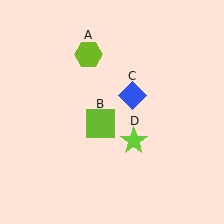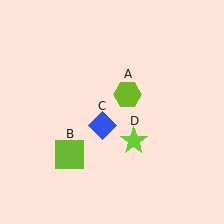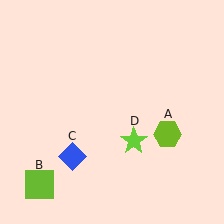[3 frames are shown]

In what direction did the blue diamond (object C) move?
The blue diamond (object C) moved down and to the left.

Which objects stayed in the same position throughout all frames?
Lime star (object D) remained stationary.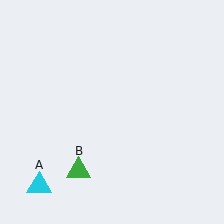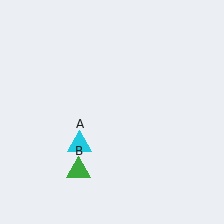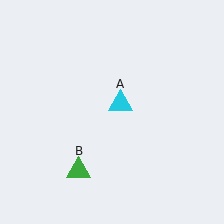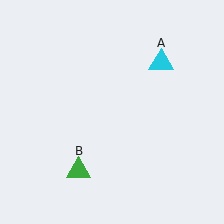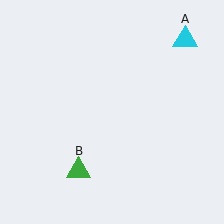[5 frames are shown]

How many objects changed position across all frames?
1 object changed position: cyan triangle (object A).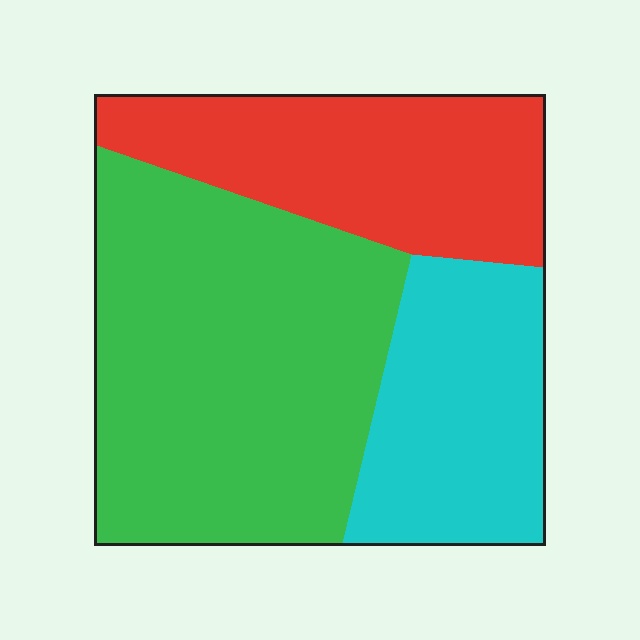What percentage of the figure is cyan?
Cyan takes up about one quarter (1/4) of the figure.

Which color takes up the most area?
Green, at roughly 50%.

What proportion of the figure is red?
Red takes up between a quarter and a half of the figure.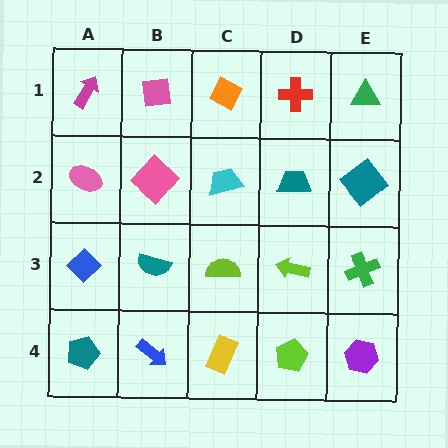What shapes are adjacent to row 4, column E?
A green cross (row 3, column E), a lime pentagon (row 4, column D).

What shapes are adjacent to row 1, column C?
A cyan trapezoid (row 2, column C), a pink square (row 1, column B), a red cross (row 1, column D).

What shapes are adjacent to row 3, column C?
A cyan trapezoid (row 2, column C), a yellow rectangle (row 4, column C), a teal semicircle (row 3, column B), a lime arrow (row 3, column D).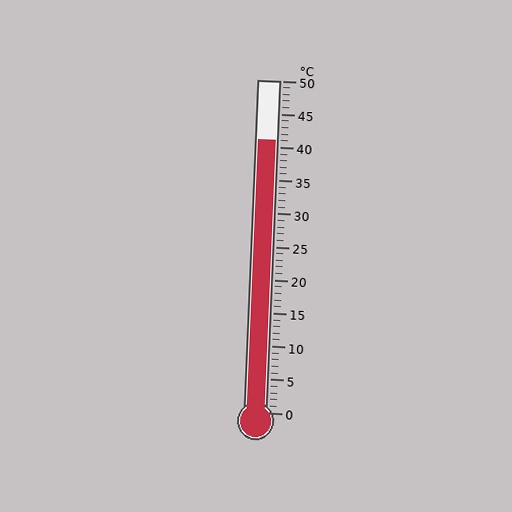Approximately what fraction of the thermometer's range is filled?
The thermometer is filled to approximately 80% of its range.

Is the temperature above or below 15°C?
The temperature is above 15°C.